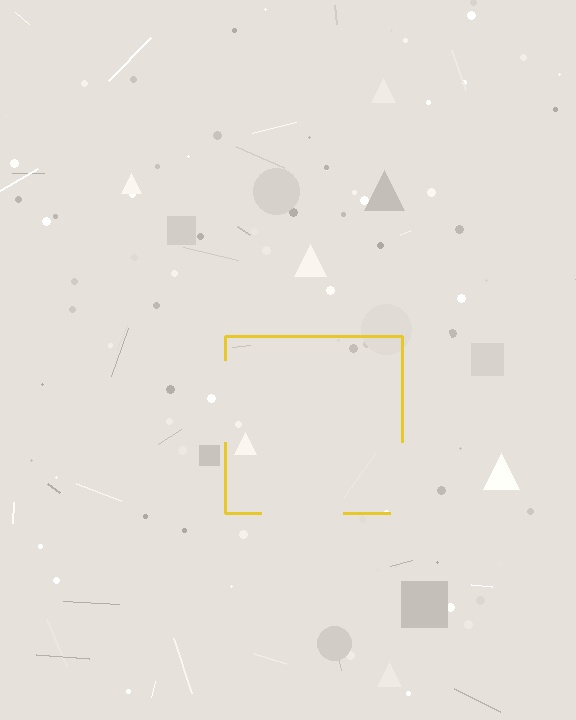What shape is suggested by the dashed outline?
The dashed outline suggests a square.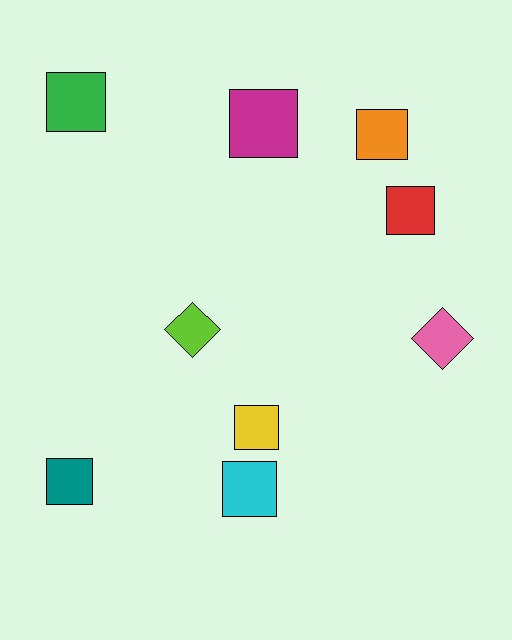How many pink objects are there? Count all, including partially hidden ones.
There is 1 pink object.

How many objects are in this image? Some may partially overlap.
There are 9 objects.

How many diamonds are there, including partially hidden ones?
There are 2 diamonds.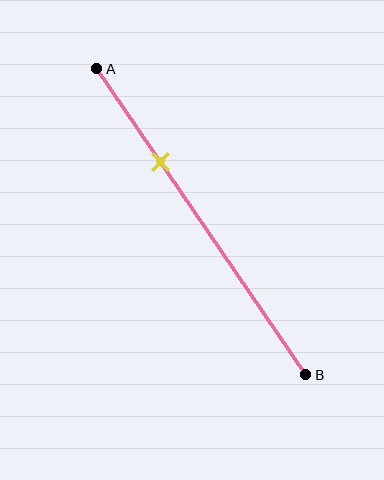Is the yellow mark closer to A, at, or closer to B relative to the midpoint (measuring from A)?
The yellow mark is closer to point A than the midpoint of segment AB.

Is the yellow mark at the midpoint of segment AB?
No, the mark is at about 30% from A, not at the 50% midpoint.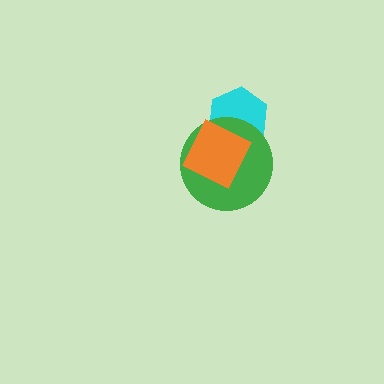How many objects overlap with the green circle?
2 objects overlap with the green circle.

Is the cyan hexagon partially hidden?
Yes, it is partially covered by another shape.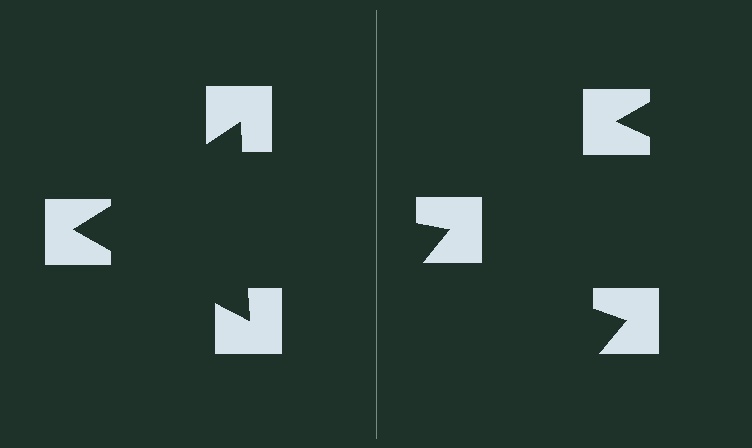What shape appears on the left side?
An illusory triangle.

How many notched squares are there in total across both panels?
6 — 3 on each side.